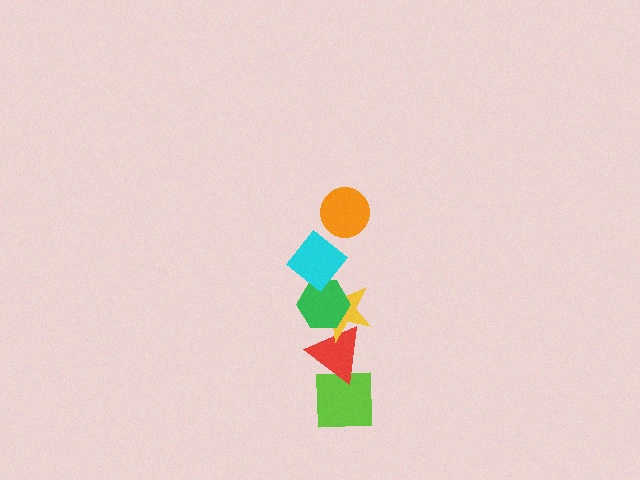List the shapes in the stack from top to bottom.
From top to bottom: the orange circle, the cyan diamond, the green hexagon, the yellow star, the red triangle, the lime square.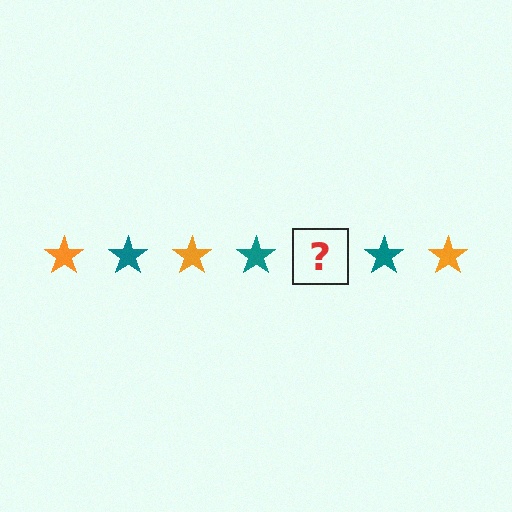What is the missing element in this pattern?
The missing element is an orange star.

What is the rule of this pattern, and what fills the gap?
The rule is that the pattern cycles through orange, teal stars. The gap should be filled with an orange star.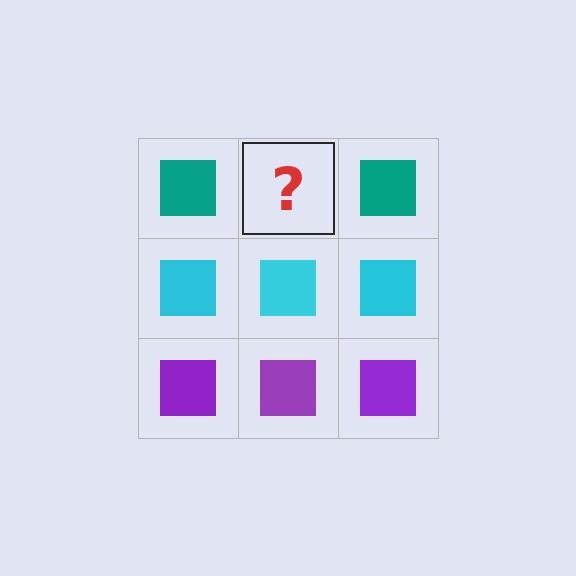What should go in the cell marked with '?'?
The missing cell should contain a teal square.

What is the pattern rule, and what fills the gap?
The rule is that each row has a consistent color. The gap should be filled with a teal square.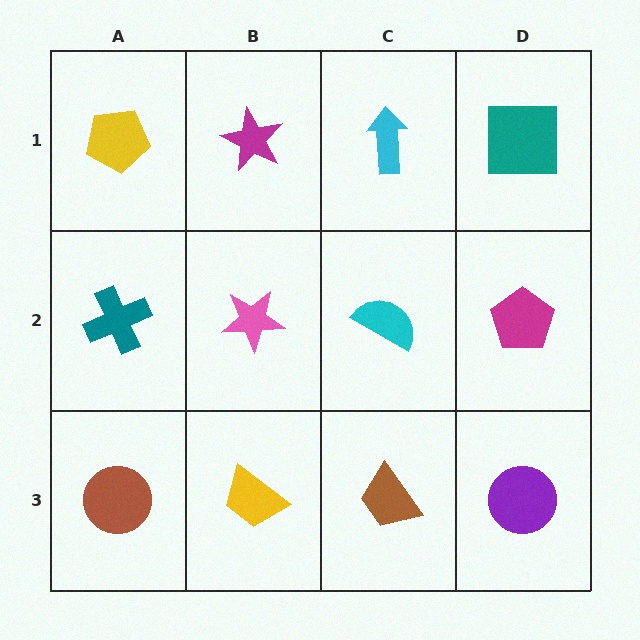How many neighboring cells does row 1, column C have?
3.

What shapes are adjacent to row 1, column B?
A pink star (row 2, column B), a yellow pentagon (row 1, column A), a cyan arrow (row 1, column C).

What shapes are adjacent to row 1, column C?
A cyan semicircle (row 2, column C), a magenta star (row 1, column B), a teal square (row 1, column D).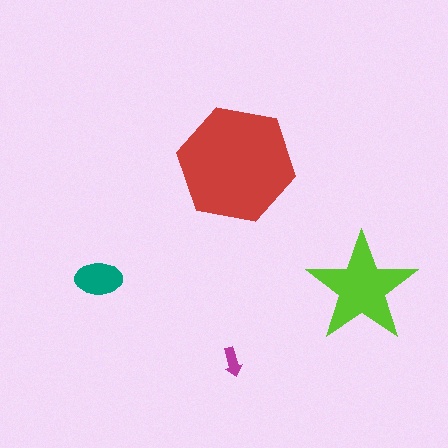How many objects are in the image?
There are 4 objects in the image.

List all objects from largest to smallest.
The red hexagon, the lime star, the teal ellipse, the magenta arrow.